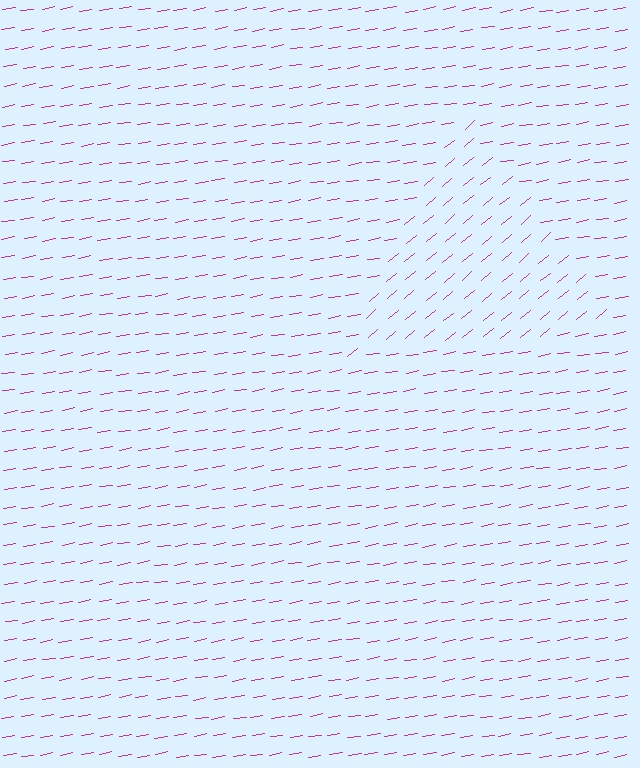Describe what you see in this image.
The image is filled with small magenta line segments. A triangle region in the image has lines oriented differently from the surrounding lines, creating a visible texture boundary.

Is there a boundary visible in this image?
Yes, there is a texture boundary formed by a change in line orientation.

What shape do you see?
I see a triangle.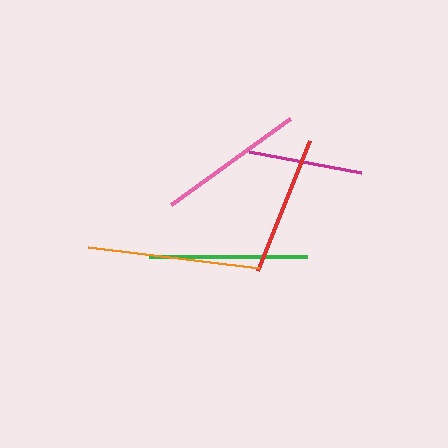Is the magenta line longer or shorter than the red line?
The red line is longer than the magenta line.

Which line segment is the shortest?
The magenta line is the shortest at approximately 114 pixels.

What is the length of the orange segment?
The orange segment is approximately 173 pixels long.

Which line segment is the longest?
The orange line is the longest at approximately 173 pixels.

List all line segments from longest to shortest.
From longest to shortest: orange, green, pink, red, magenta.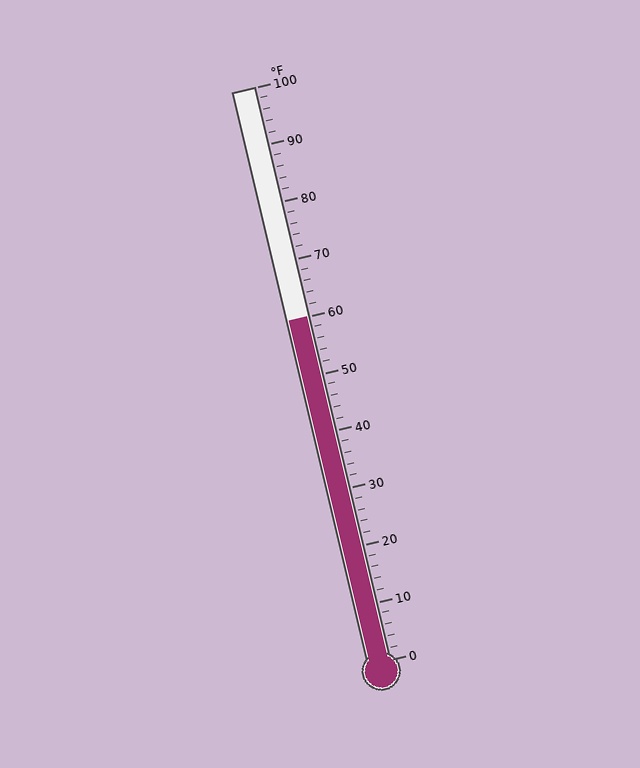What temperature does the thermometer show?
The thermometer shows approximately 60°F.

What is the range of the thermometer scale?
The thermometer scale ranges from 0°F to 100°F.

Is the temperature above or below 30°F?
The temperature is above 30°F.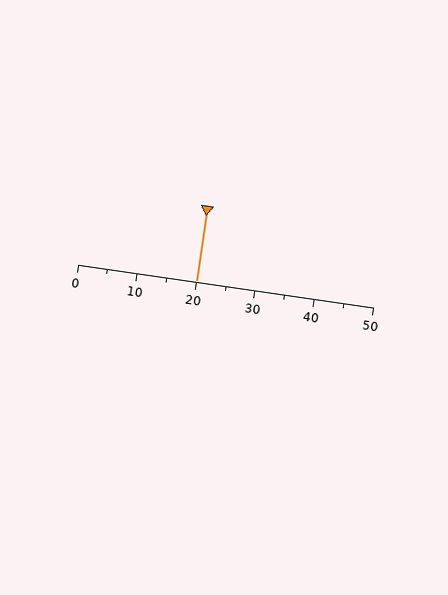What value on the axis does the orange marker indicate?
The marker indicates approximately 20.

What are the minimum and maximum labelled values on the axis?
The axis runs from 0 to 50.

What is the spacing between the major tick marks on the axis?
The major ticks are spaced 10 apart.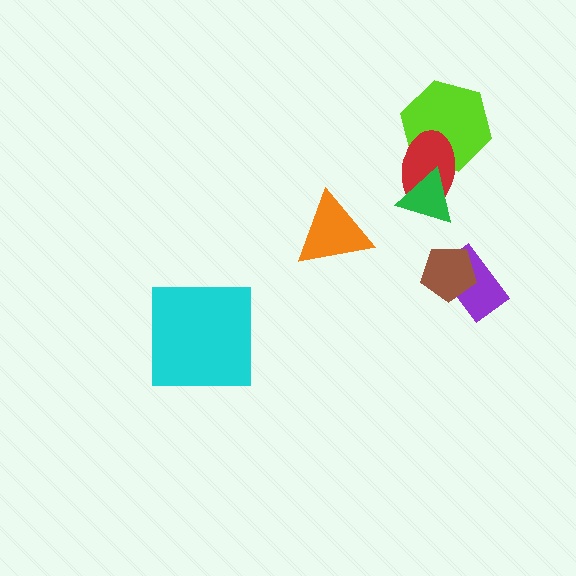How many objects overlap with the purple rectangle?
1 object overlaps with the purple rectangle.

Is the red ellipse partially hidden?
Yes, it is partially covered by another shape.